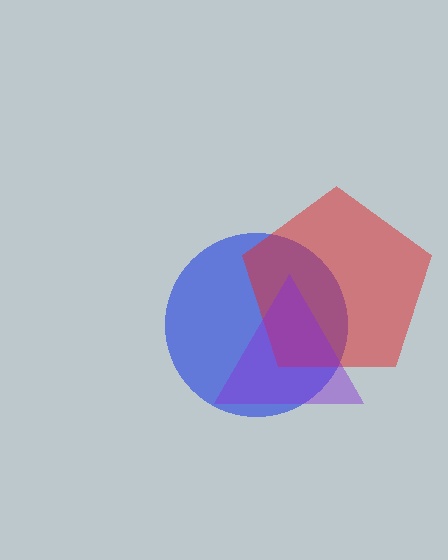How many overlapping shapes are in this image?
There are 3 overlapping shapes in the image.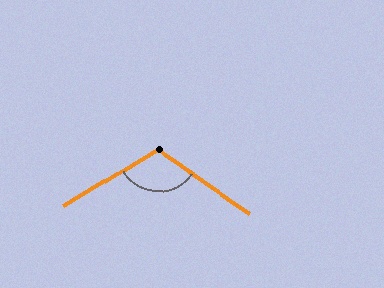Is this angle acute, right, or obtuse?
It is obtuse.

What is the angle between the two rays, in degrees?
Approximately 115 degrees.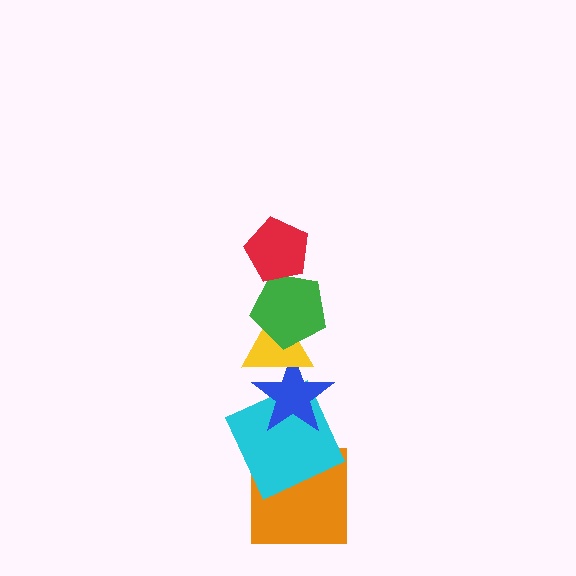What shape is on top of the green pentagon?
The red pentagon is on top of the green pentagon.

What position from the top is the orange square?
The orange square is 6th from the top.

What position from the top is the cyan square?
The cyan square is 5th from the top.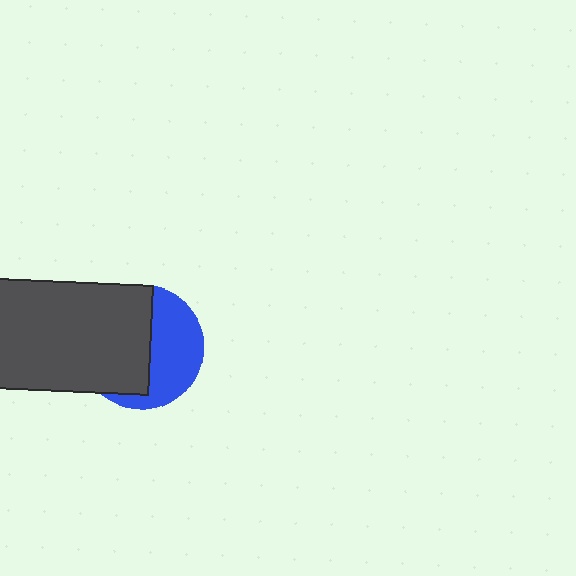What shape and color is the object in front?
The object in front is a dark gray rectangle.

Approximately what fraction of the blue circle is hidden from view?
Roughly 55% of the blue circle is hidden behind the dark gray rectangle.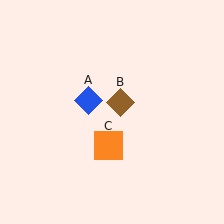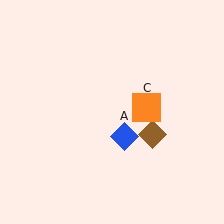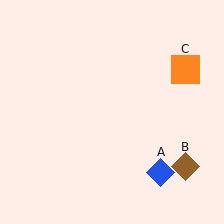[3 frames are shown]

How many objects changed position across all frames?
3 objects changed position: blue diamond (object A), brown diamond (object B), orange square (object C).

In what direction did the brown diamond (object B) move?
The brown diamond (object B) moved down and to the right.